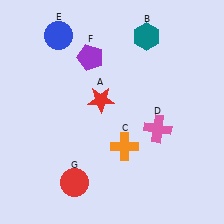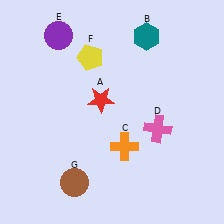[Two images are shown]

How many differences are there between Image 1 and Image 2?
There are 3 differences between the two images.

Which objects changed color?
E changed from blue to purple. F changed from purple to yellow. G changed from red to brown.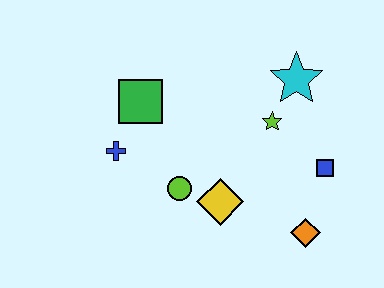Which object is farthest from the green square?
The orange diamond is farthest from the green square.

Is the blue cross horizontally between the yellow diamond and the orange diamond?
No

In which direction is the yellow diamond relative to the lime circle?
The yellow diamond is to the right of the lime circle.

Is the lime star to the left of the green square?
No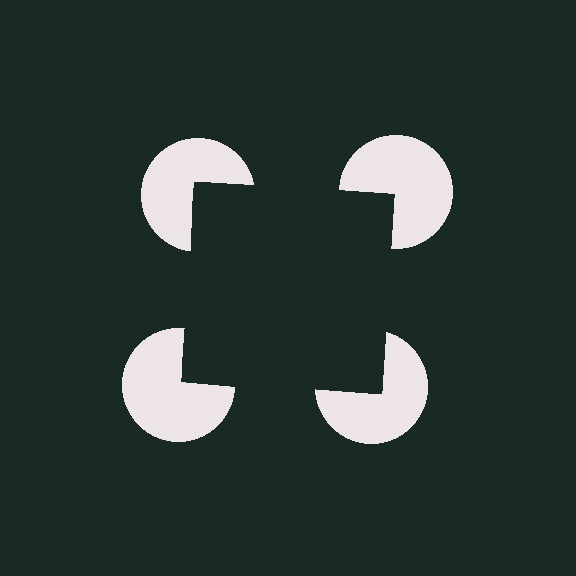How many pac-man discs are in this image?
There are 4 — one at each vertex of the illusory square.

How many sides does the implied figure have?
4 sides.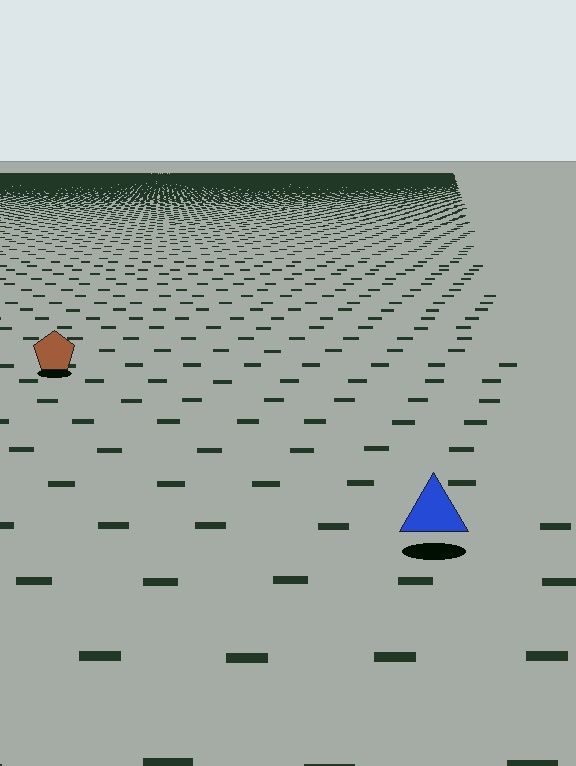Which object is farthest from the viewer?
The brown pentagon is farthest from the viewer. It appears smaller and the ground texture around it is denser.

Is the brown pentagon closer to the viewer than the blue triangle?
No. The blue triangle is closer — you can tell from the texture gradient: the ground texture is coarser near it.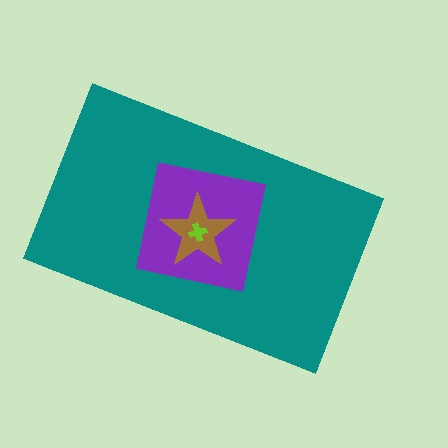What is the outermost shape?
The teal rectangle.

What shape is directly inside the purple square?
The brown star.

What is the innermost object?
The lime cross.